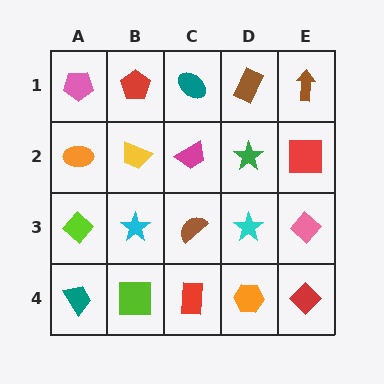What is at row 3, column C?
A brown semicircle.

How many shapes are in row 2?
5 shapes.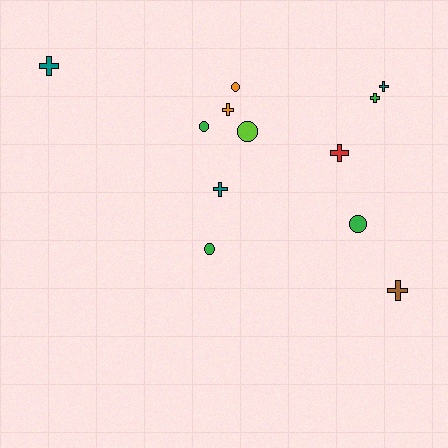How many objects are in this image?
There are 12 objects.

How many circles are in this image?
There are 5 circles.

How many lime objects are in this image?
There is 1 lime object.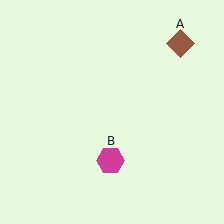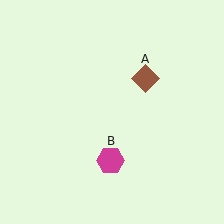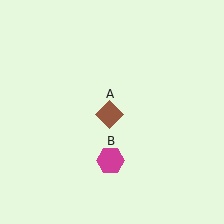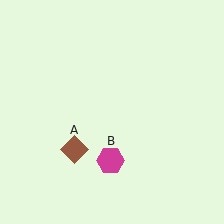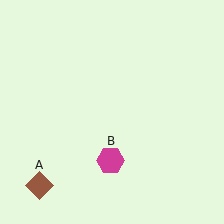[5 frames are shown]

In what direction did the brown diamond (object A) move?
The brown diamond (object A) moved down and to the left.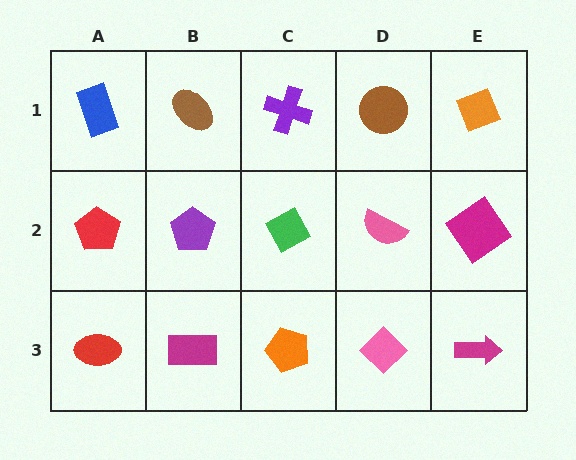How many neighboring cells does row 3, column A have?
2.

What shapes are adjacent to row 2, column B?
A brown ellipse (row 1, column B), a magenta rectangle (row 3, column B), a red pentagon (row 2, column A), a green diamond (row 2, column C).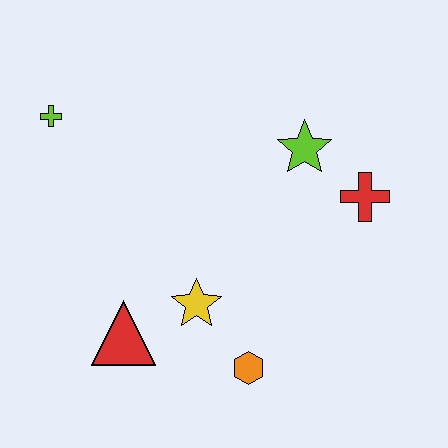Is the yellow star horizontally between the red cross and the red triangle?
Yes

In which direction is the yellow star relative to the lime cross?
The yellow star is below the lime cross.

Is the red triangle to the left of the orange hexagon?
Yes